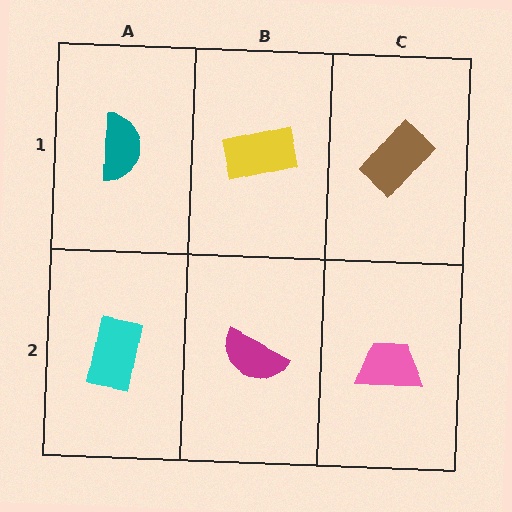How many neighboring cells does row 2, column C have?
2.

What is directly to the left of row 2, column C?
A magenta semicircle.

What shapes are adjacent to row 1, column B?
A magenta semicircle (row 2, column B), a teal semicircle (row 1, column A), a brown rectangle (row 1, column C).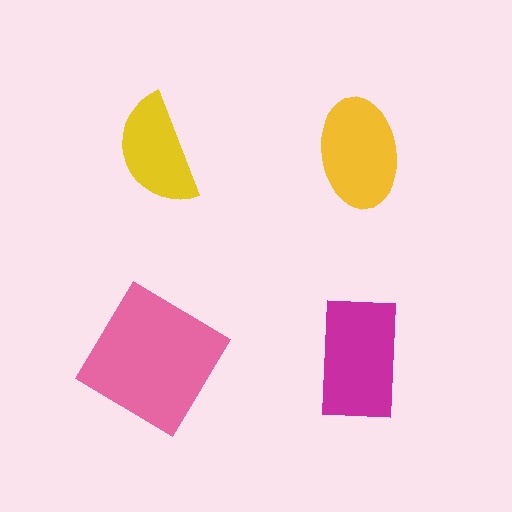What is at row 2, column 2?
A magenta rectangle.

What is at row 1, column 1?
A yellow semicircle.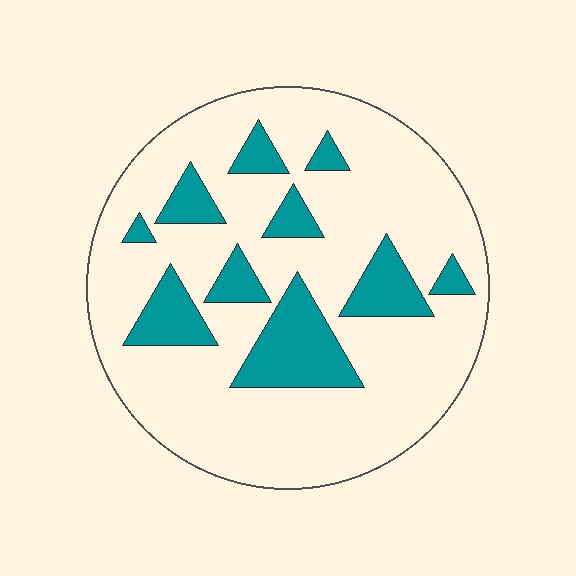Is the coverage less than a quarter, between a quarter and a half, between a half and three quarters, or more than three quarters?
Less than a quarter.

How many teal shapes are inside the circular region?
10.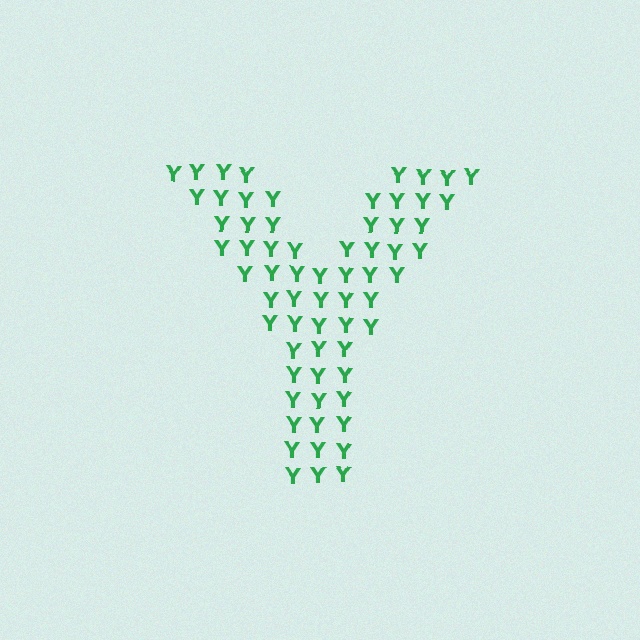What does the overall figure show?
The overall figure shows the letter Y.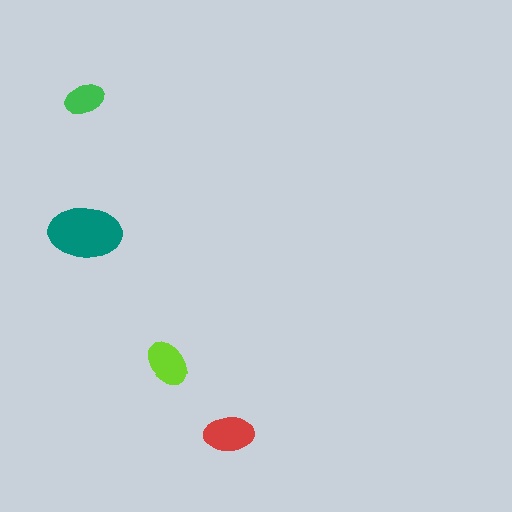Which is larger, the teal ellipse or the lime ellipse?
The teal one.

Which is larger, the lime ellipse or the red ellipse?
The red one.